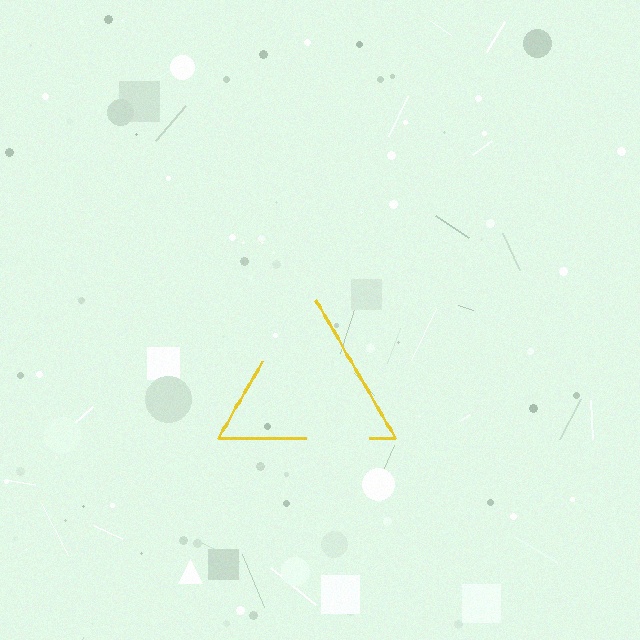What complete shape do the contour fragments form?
The contour fragments form a triangle.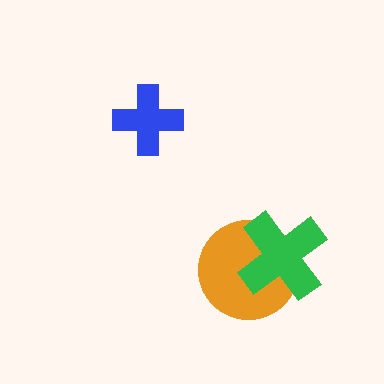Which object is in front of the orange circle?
The green cross is in front of the orange circle.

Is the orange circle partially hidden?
Yes, it is partially covered by another shape.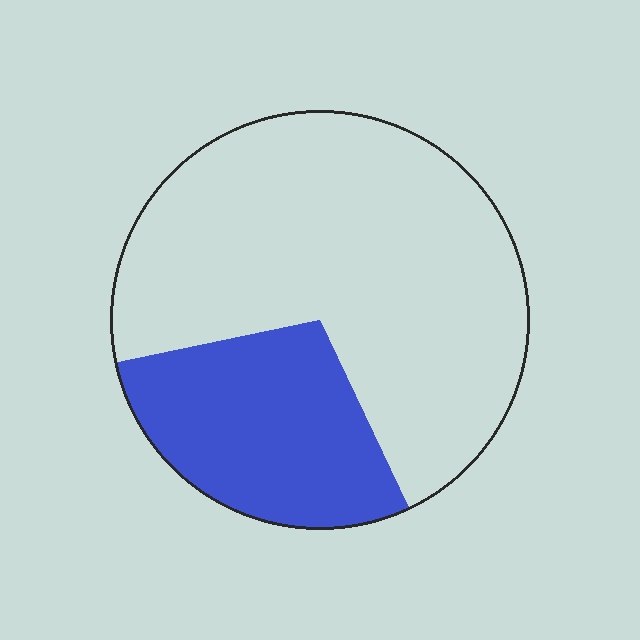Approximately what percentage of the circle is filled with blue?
Approximately 30%.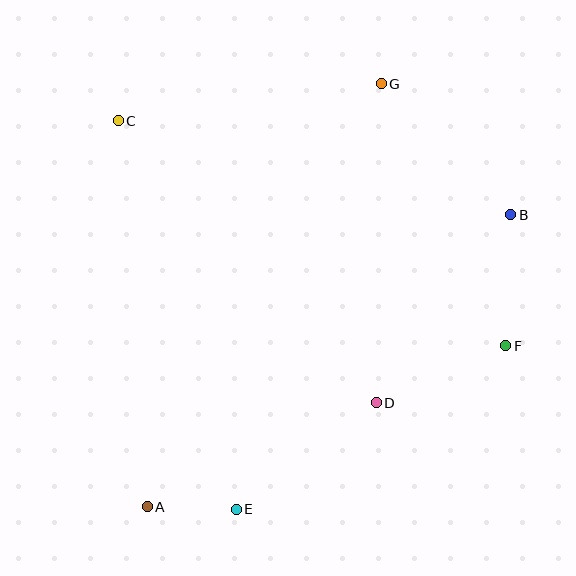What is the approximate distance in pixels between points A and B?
The distance between A and B is approximately 466 pixels.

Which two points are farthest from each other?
Points A and G are farthest from each other.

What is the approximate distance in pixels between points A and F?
The distance between A and F is approximately 393 pixels.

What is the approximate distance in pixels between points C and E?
The distance between C and E is approximately 406 pixels.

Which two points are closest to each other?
Points A and E are closest to each other.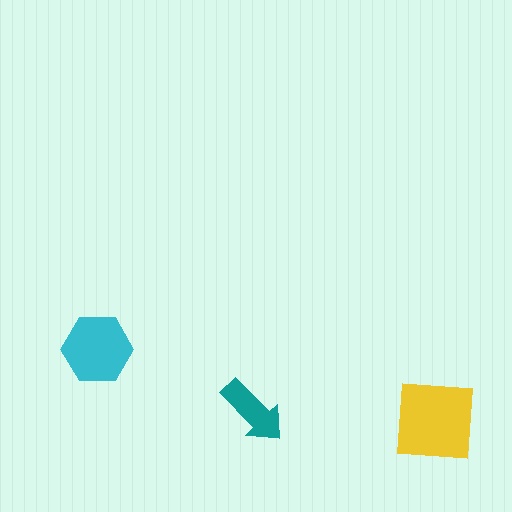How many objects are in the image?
There are 3 objects in the image.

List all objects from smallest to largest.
The teal arrow, the cyan hexagon, the yellow square.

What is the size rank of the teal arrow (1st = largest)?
3rd.